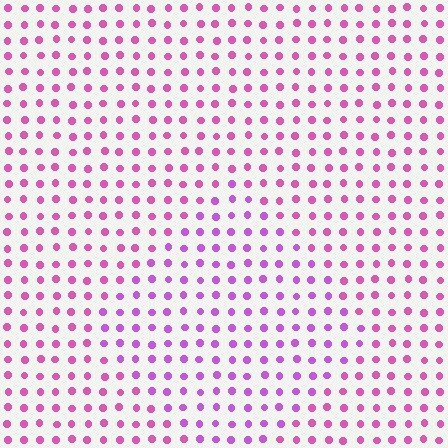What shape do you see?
I see a diamond.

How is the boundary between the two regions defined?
The boundary is defined purely by a slight shift in hue (about 29 degrees). Spacing, size, and orientation are identical on both sides.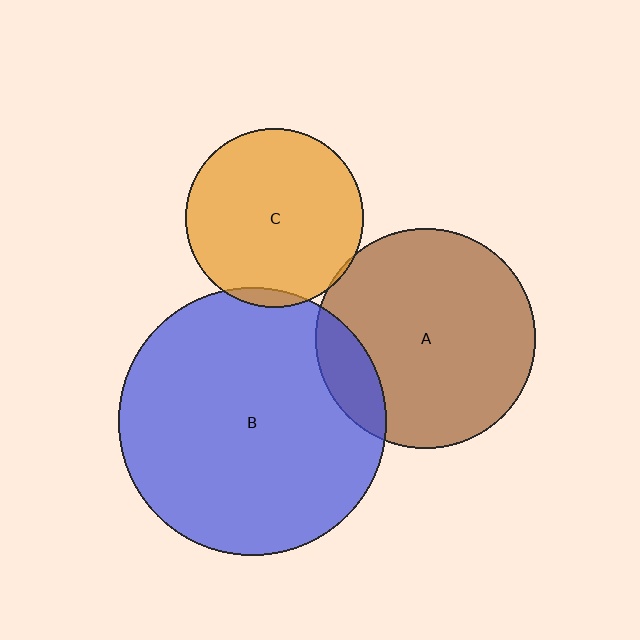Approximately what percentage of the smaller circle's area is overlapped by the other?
Approximately 5%.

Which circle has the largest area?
Circle B (blue).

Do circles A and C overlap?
Yes.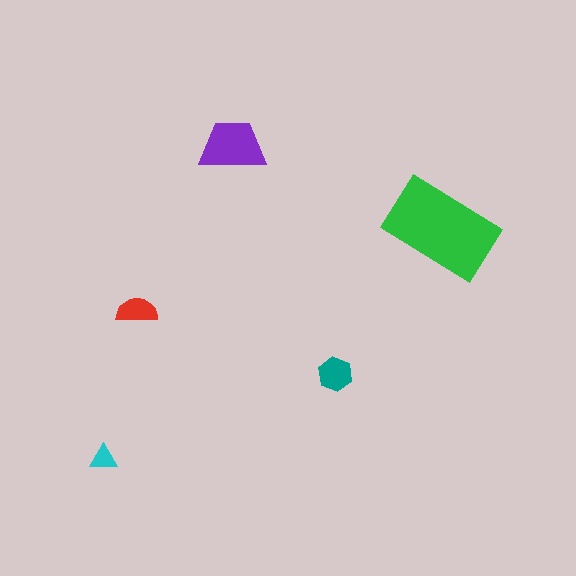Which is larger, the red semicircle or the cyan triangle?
The red semicircle.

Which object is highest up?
The purple trapezoid is topmost.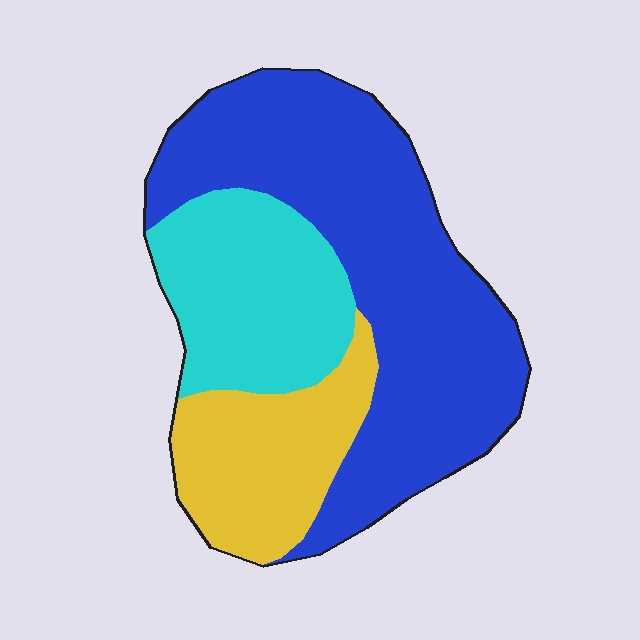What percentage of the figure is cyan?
Cyan covers about 25% of the figure.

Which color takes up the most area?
Blue, at roughly 55%.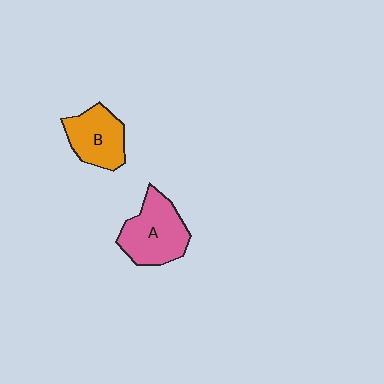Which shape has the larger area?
Shape A (pink).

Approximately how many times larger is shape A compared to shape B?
Approximately 1.2 times.